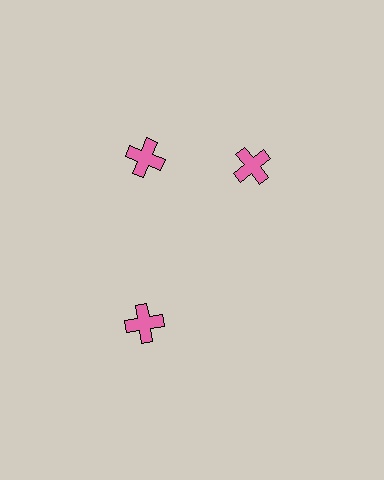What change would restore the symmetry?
The symmetry would be restored by rotating it back into even spacing with its neighbors so that all 3 crosses sit at equal angles and equal distance from the center.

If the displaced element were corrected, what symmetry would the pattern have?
It would have 3-fold rotational symmetry — the pattern would map onto itself every 120 degrees.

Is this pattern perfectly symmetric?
No. The 3 pink crosses are arranged in a ring, but one element near the 3 o'clock position is rotated out of alignment along the ring, breaking the 3-fold rotational symmetry.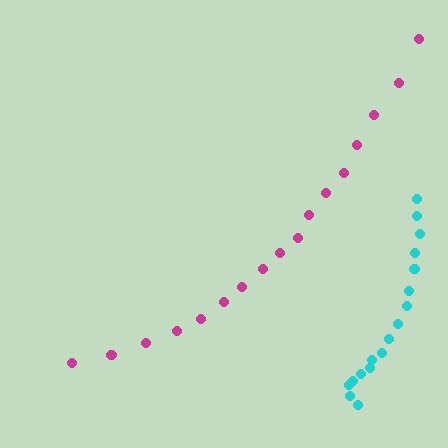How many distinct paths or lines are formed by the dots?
There are 2 distinct paths.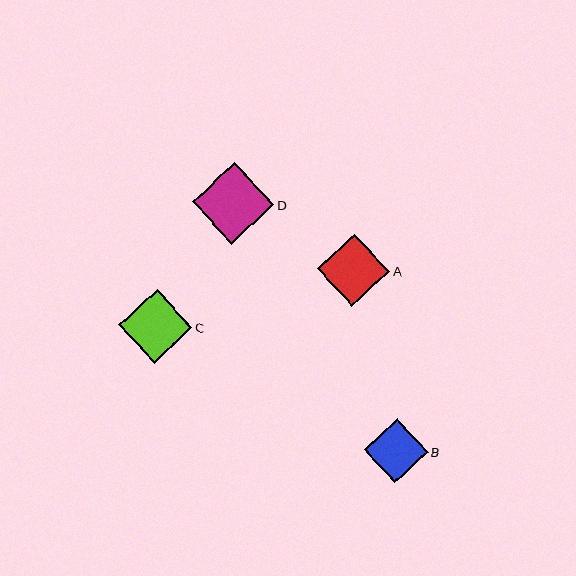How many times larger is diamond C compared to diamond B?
Diamond C is approximately 1.1 times the size of diamond B.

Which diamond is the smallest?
Diamond B is the smallest with a size of approximately 64 pixels.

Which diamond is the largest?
Diamond D is the largest with a size of approximately 81 pixels.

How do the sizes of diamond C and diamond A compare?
Diamond C and diamond A are approximately the same size.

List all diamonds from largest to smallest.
From largest to smallest: D, C, A, B.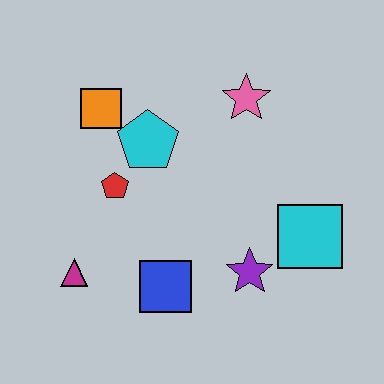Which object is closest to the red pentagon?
The cyan pentagon is closest to the red pentagon.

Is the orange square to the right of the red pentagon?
No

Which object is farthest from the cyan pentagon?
The cyan square is farthest from the cyan pentagon.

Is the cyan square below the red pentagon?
Yes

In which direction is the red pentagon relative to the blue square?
The red pentagon is above the blue square.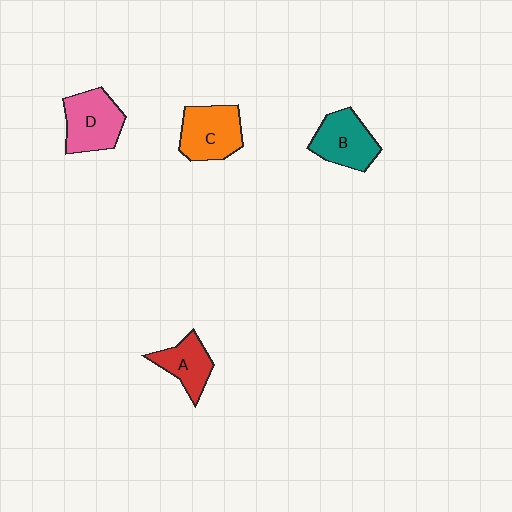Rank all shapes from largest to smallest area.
From largest to smallest: D (pink), C (orange), B (teal), A (red).